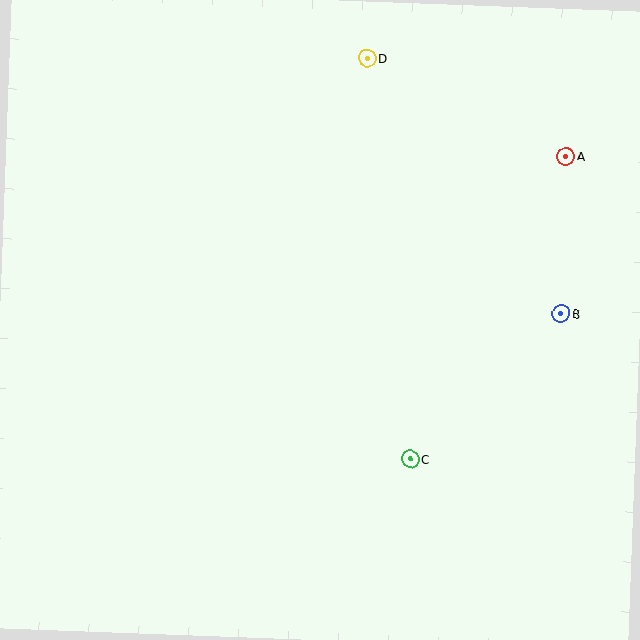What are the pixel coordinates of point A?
Point A is at (566, 156).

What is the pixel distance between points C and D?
The distance between C and D is 403 pixels.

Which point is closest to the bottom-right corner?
Point C is closest to the bottom-right corner.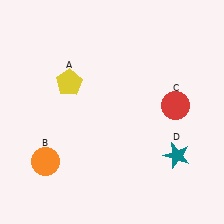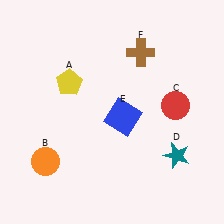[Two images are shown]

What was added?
A blue square (E), a brown cross (F) were added in Image 2.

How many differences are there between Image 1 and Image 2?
There are 2 differences between the two images.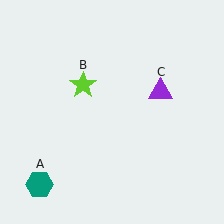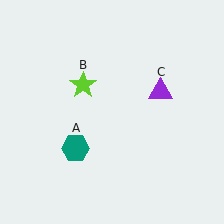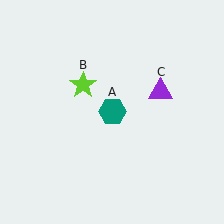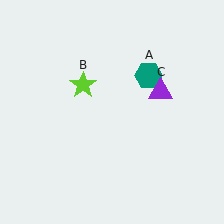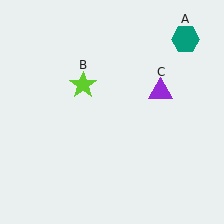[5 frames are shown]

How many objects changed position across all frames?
1 object changed position: teal hexagon (object A).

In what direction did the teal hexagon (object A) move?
The teal hexagon (object A) moved up and to the right.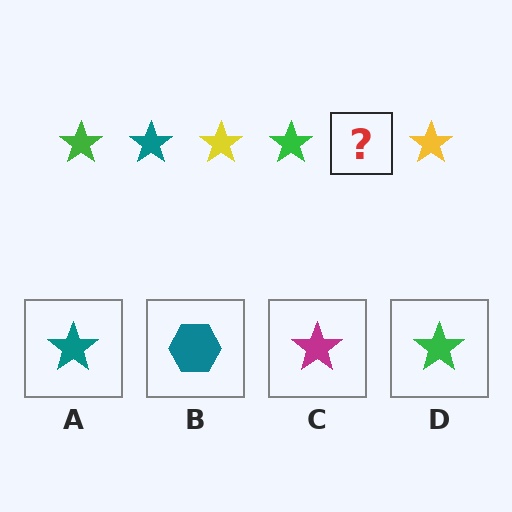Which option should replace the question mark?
Option A.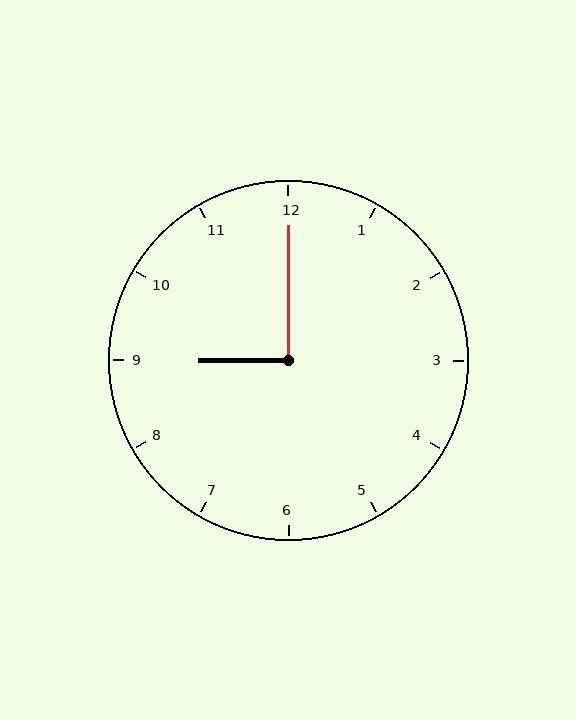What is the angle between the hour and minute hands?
Approximately 90 degrees.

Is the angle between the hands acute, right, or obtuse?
It is right.